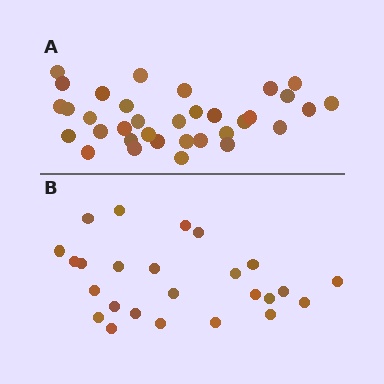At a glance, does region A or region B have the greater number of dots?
Region A (the top region) has more dots.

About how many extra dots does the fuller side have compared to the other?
Region A has roughly 8 or so more dots than region B.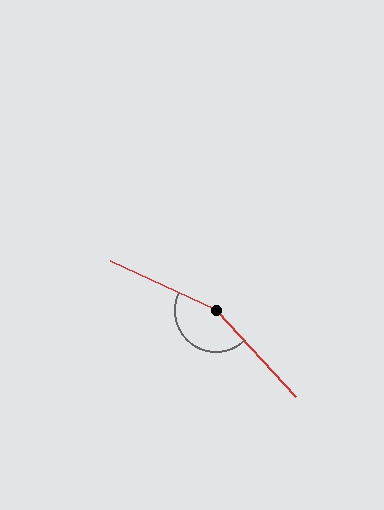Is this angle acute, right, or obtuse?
It is obtuse.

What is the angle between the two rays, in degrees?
Approximately 158 degrees.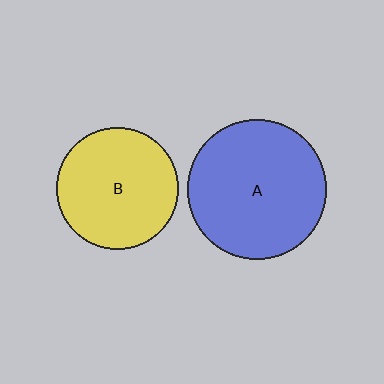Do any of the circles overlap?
No, none of the circles overlap.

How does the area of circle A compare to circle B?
Approximately 1.3 times.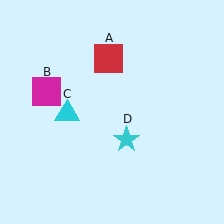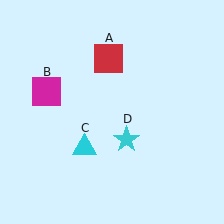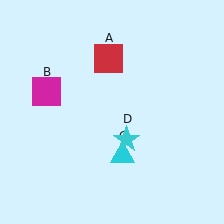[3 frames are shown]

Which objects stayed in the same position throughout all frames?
Red square (object A) and magenta square (object B) and cyan star (object D) remained stationary.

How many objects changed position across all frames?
1 object changed position: cyan triangle (object C).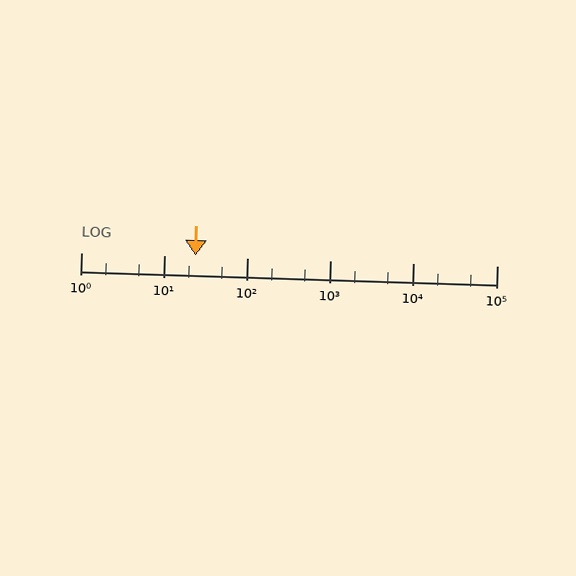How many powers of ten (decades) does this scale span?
The scale spans 5 decades, from 1 to 100000.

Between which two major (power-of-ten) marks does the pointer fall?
The pointer is between 10 and 100.